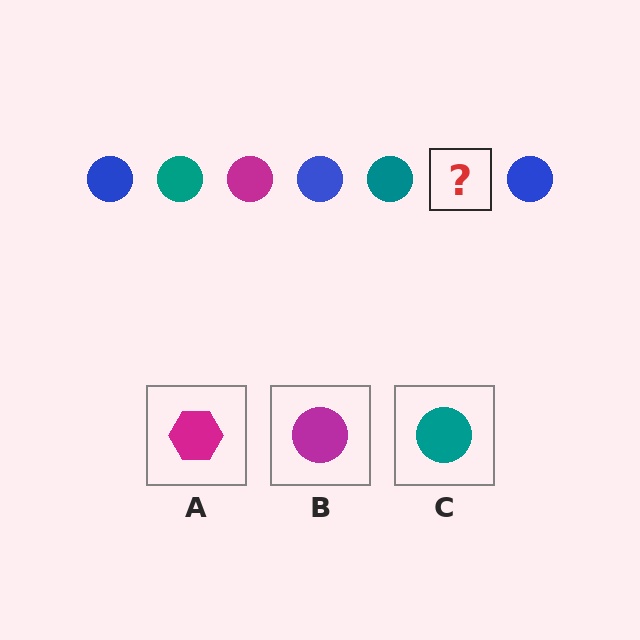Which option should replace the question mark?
Option B.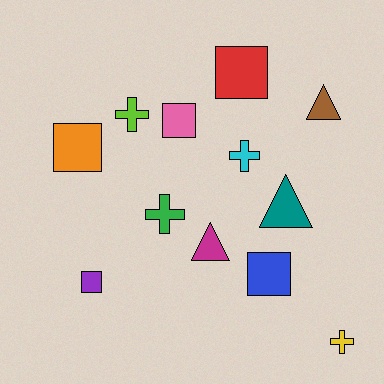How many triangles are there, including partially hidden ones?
There are 3 triangles.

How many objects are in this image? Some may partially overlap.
There are 12 objects.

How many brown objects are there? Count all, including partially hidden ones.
There is 1 brown object.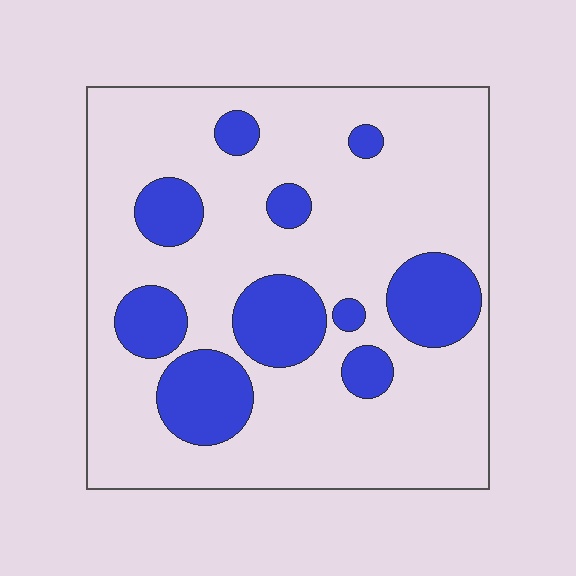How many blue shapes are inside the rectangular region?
10.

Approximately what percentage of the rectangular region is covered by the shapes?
Approximately 25%.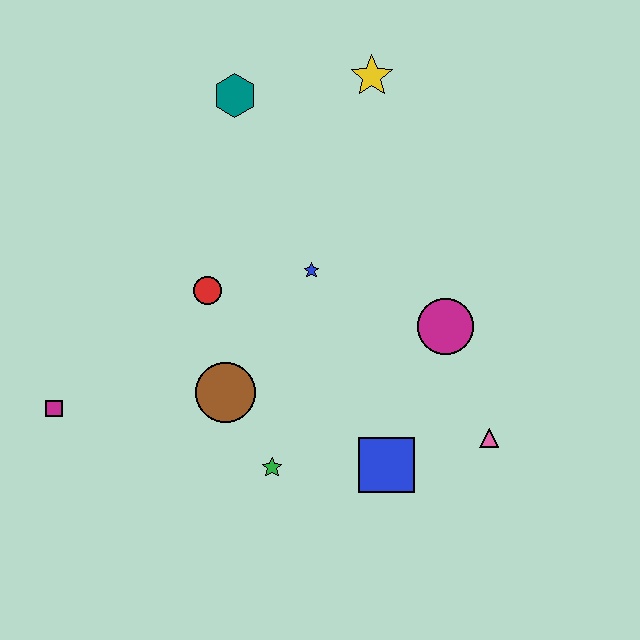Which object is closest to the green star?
The brown circle is closest to the green star.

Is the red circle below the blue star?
Yes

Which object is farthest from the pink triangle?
The magenta square is farthest from the pink triangle.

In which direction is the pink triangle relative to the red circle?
The pink triangle is to the right of the red circle.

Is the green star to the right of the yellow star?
No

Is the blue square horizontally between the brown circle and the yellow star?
No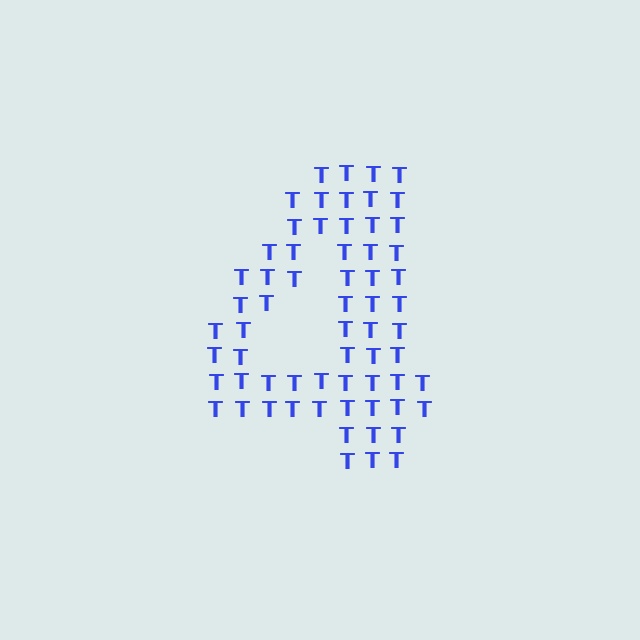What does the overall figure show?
The overall figure shows the digit 4.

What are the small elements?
The small elements are letter T's.